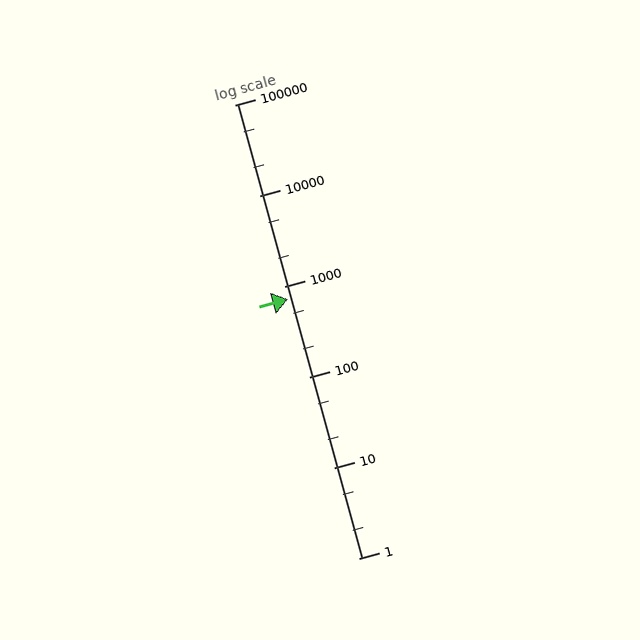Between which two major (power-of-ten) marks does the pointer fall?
The pointer is between 100 and 1000.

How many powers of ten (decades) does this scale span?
The scale spans 5 decades, from 1 to 100000.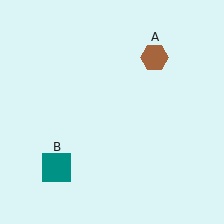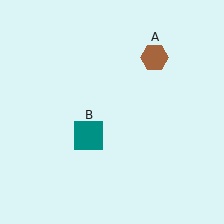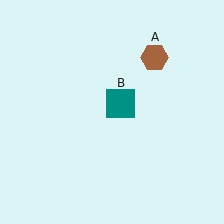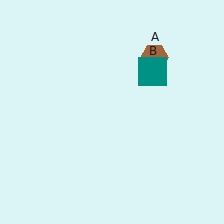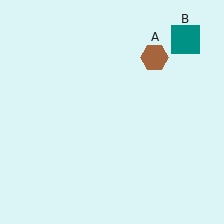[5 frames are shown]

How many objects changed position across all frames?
1 object changed position: teal square (object B).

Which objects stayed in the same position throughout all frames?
Brown hexagon (object A) remained stationary.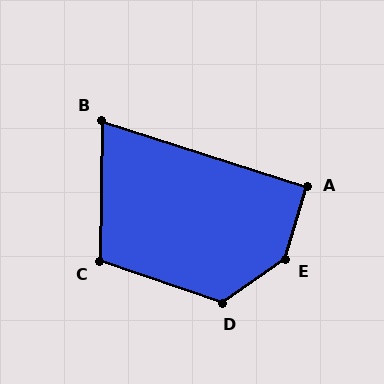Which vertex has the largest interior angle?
E, at approximately 141 degrees.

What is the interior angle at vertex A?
Approximately 91 degrees (approximately right).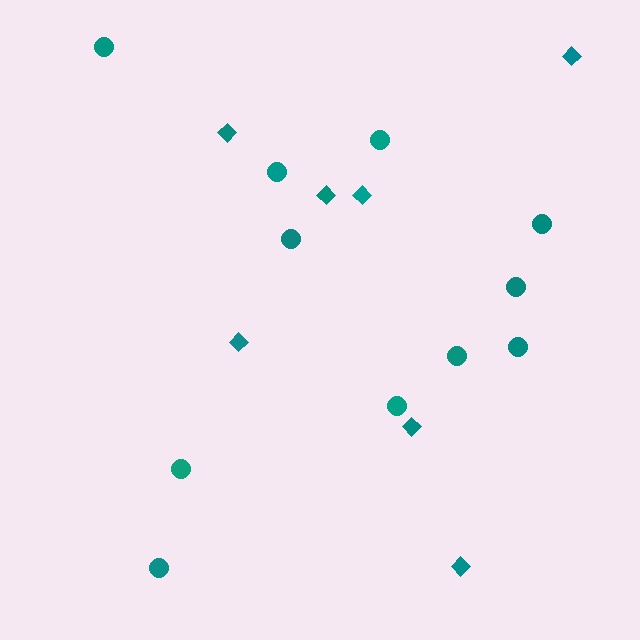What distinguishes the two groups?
There are 2 groups: one group of circles (11) and one group of diamonds (7).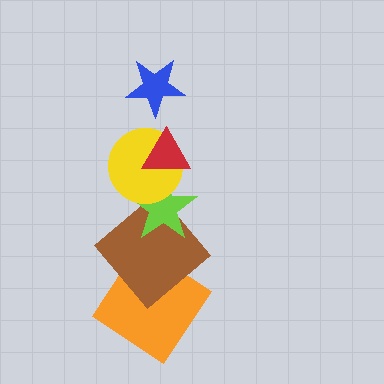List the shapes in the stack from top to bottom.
From top to bottom: the blue star, the red triangle, the yellow circle, the lime star, the brown diamond, the orange diamond.